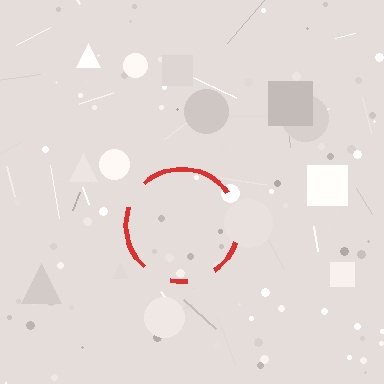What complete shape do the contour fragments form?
The contour fragments form a circle.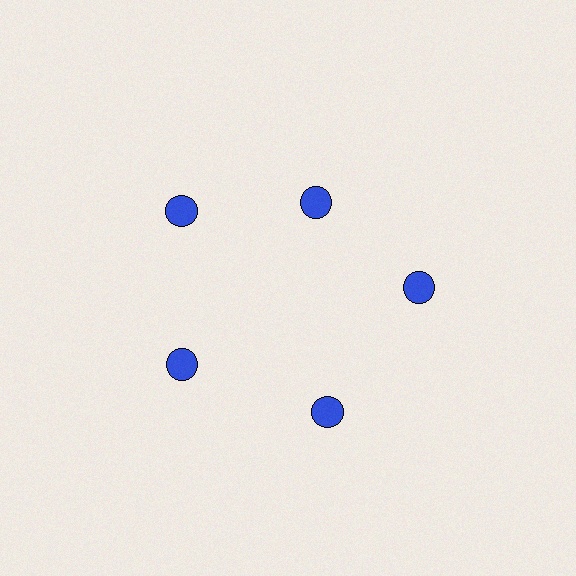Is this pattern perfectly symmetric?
No. The 5 blue circles are arranged in a ring, but one element near the 1 o'clock position is pulled inward toward the center, breaking the 5-fold rotational symmetry.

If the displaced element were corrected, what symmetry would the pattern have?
It would have 5-fold rotational symmetry — the pattern would map onto itself every 72 degrees.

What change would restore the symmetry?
The symmetry would be restored by moving it outward, back onto the ring so that all 5 circles sit at equal angles and equal distance from the center.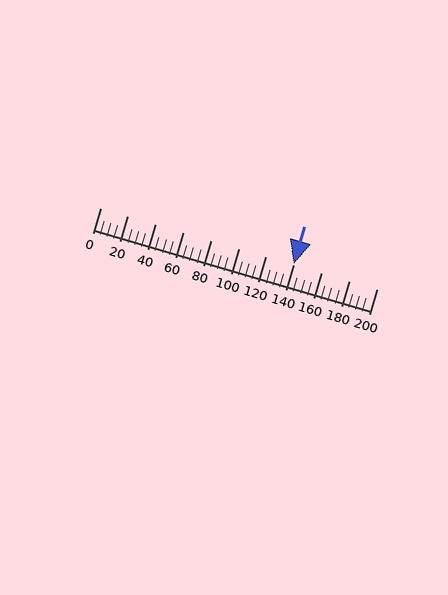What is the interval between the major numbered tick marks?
The major tick marks are spaced 20 units apart.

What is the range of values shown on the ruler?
The ruler shows values from 0 to 200.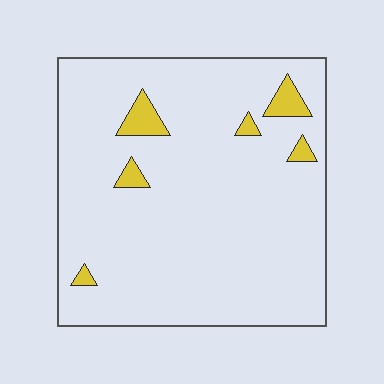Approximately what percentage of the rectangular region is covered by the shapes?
Approximately 5%.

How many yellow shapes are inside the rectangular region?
6.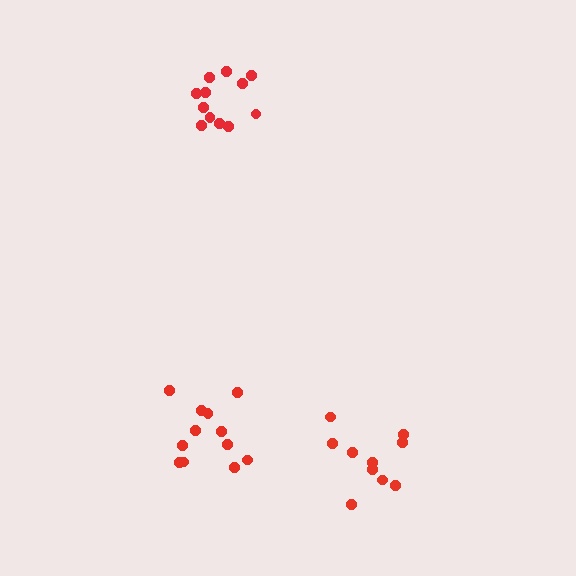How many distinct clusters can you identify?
There are 3 distinct clusters.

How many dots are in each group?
Group 1: 12 dots, Group 2: 10 dots, Group 3: 12 dots (34 total).